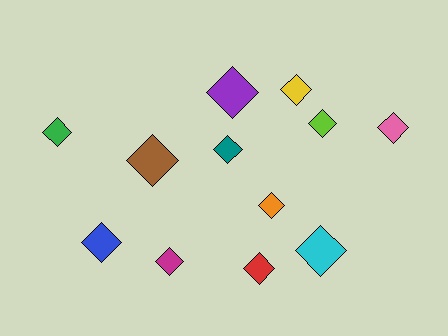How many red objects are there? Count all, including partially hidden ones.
There is 1 red object.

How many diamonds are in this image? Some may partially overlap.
There are 12 diamonds.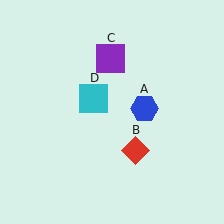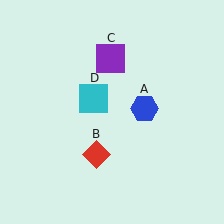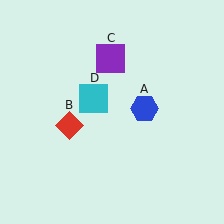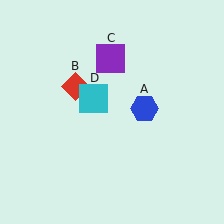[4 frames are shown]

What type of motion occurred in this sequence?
The red diamond (object B) rotated clockwise around the center of the scene.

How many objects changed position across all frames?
1 object changed position: red diamond (object B).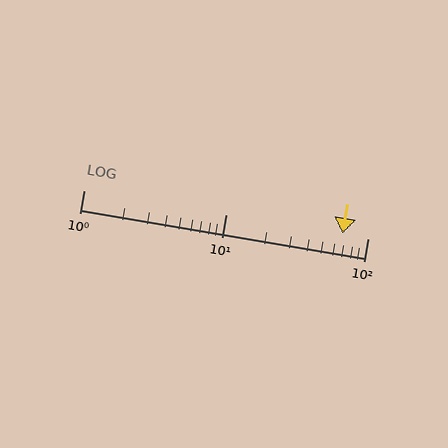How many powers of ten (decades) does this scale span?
The scale spans 2 decades, from 1 to 100.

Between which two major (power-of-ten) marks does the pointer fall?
The pointer is between 10 and 100.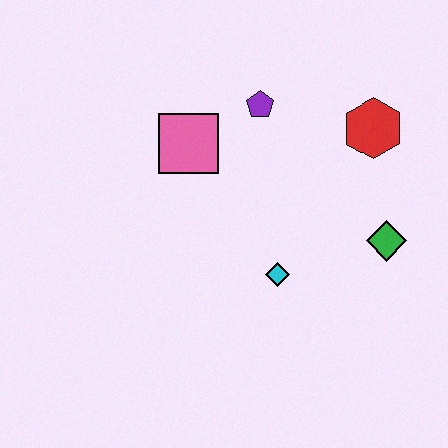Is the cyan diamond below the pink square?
Yes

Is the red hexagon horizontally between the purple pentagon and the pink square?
No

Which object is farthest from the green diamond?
The pink square is farthest from the green diamond.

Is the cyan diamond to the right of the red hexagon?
No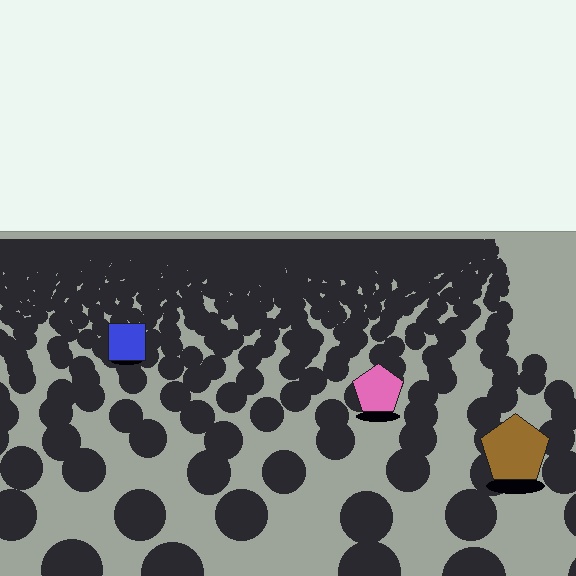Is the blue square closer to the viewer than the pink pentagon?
No. The pink pentagon is closer — you can tell from the texture gradient: the ground texture is coarser near it.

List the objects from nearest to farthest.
From nearest to farthest: the brown pentagon, the pink pentagon, the blue square.